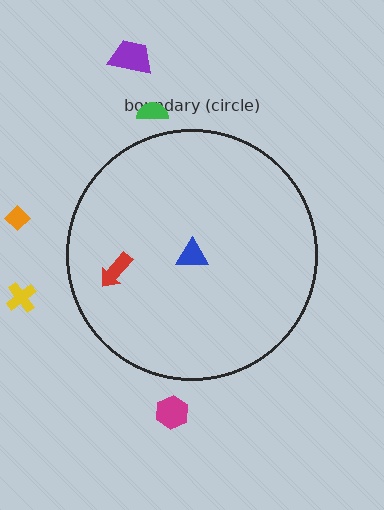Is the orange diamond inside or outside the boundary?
Outside.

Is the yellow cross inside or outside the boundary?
Outside.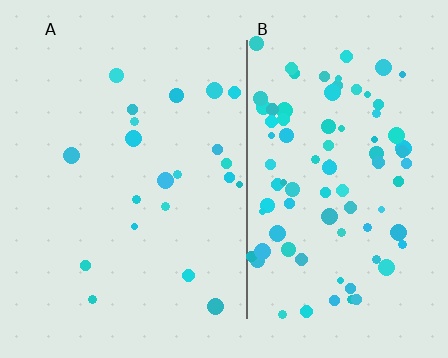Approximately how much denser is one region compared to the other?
Approximately 4.2× — region B over region A.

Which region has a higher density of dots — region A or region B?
B (the right).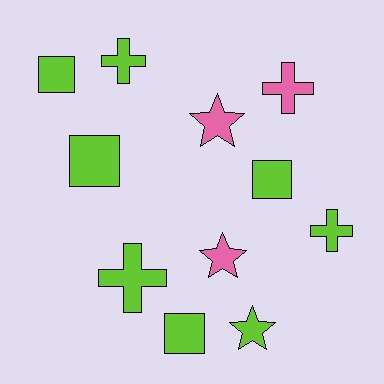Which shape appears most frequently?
Cross, with 4 objects.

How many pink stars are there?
There are 2 pink stars.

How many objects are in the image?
There are 11 objects.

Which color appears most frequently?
Lime, with 8 objects.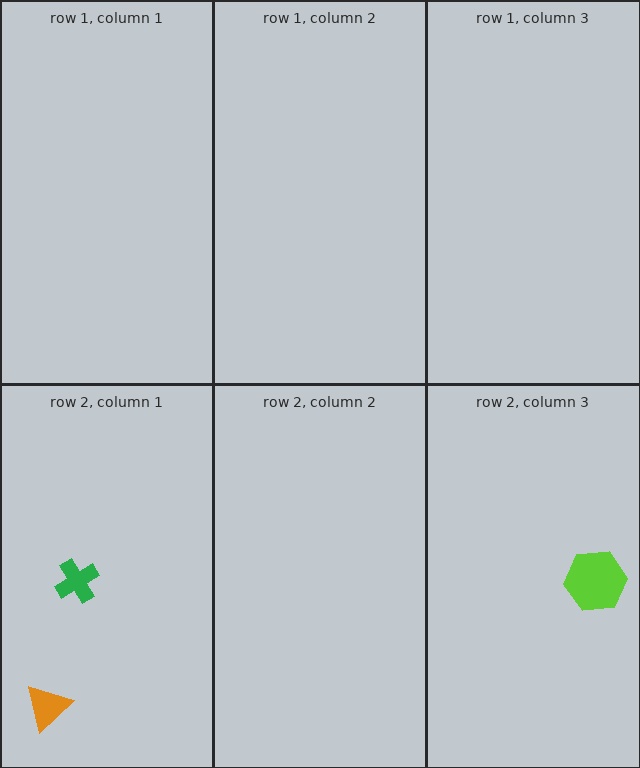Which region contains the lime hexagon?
The row 2, column 3 region.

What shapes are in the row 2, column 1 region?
The orange triangle, the green cross.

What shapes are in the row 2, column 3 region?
The lime hexagon.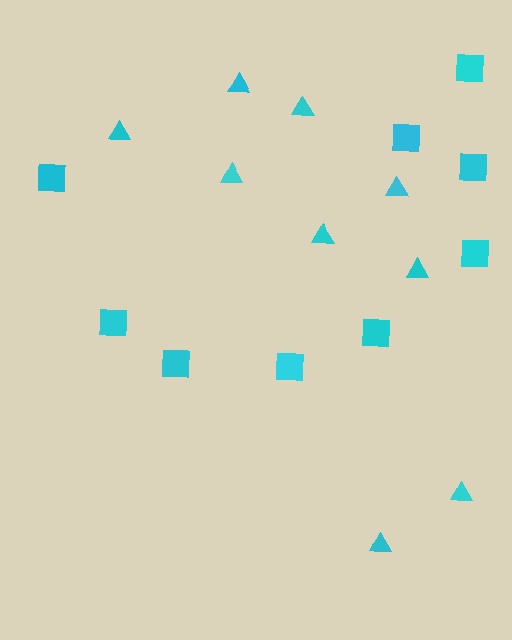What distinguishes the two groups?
There are 2 groups: one group of triangles (9) and one group of squares (9).